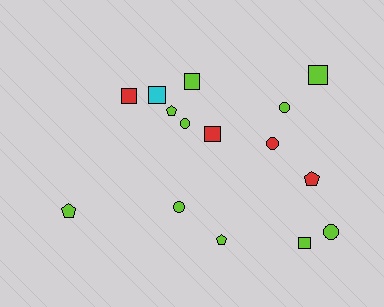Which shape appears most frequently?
Square, with 6 objects.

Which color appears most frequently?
Lime, with 10 objects.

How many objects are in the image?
There are 15 objects.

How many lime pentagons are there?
There are 3 lime pentagons.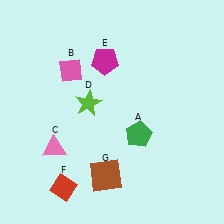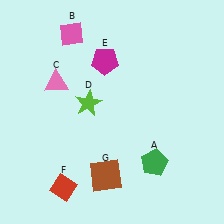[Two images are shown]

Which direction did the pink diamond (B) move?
The pink diamond (B) moved up.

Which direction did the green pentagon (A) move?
The green pentagon (A) moved down.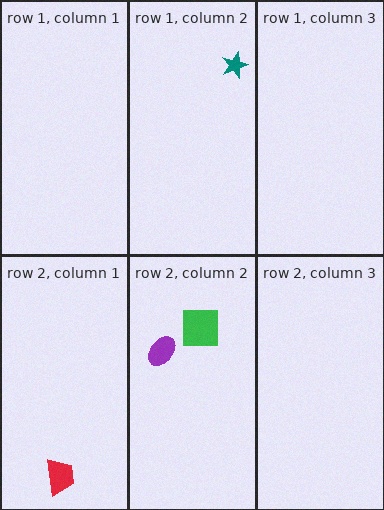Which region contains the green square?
The row 2, column 2 region.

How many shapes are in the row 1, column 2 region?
1.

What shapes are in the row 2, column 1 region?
The red trapezoid.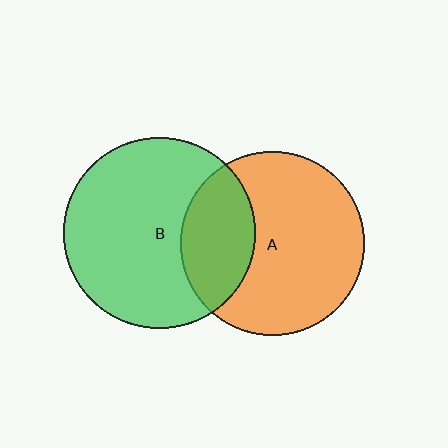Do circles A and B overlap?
Yes.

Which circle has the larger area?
Circle B (green).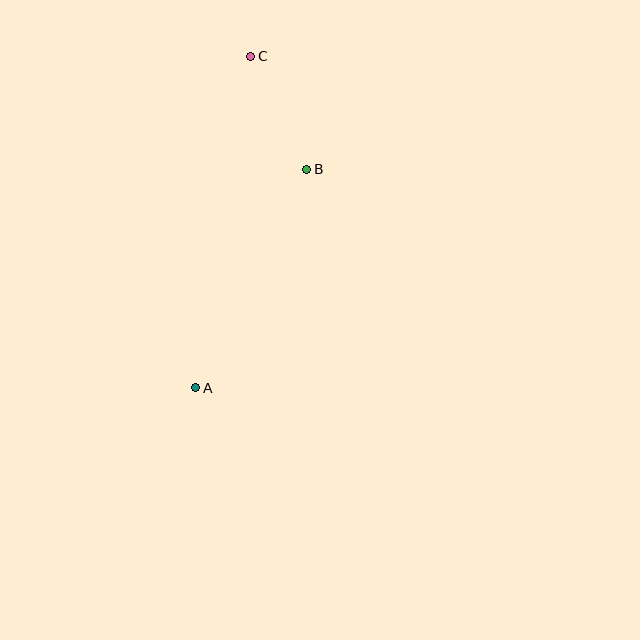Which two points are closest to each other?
Points B and C are closest to each other.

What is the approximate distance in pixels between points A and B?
The distance between A and B is approximately 245 pixels.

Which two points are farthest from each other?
Points A and C are farthest from each other.